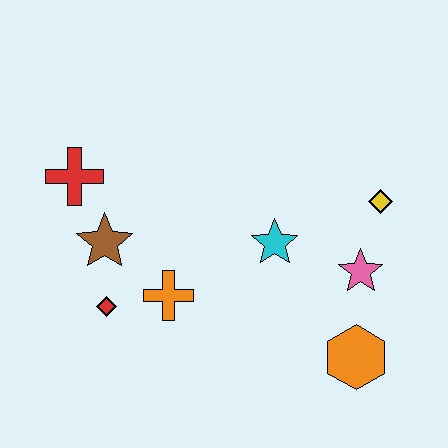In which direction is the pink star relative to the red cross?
The pink star is to the right of the red cross.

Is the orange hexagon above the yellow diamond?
No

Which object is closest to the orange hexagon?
The pink star is closest to the orange hexagon.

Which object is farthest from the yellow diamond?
The red cross is farthest from the yellow diamond.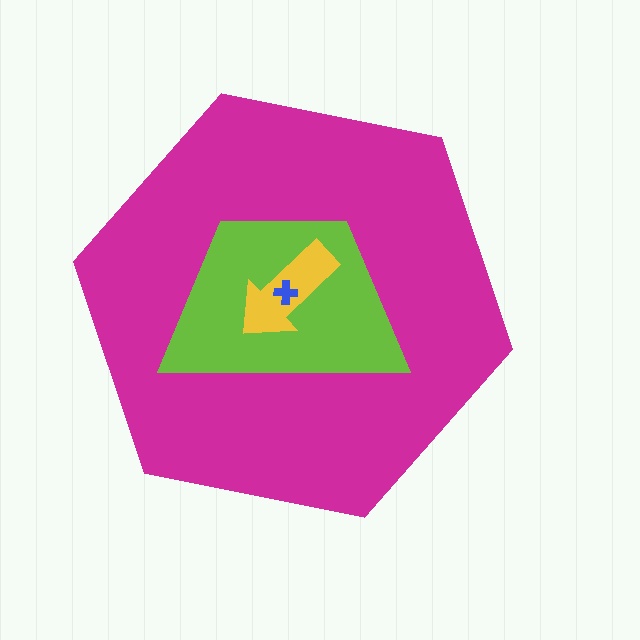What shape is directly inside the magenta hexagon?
The lime trapezoid.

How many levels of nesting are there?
4.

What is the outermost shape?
The magenta hexagon.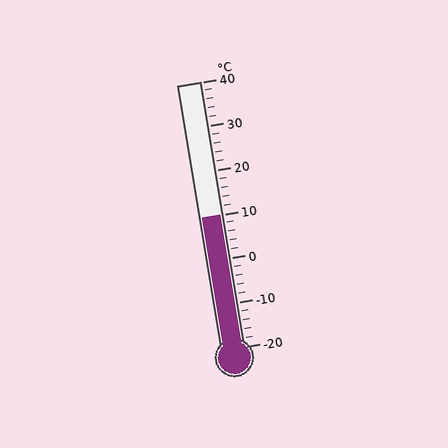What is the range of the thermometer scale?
The thermometer scale ranges from -20°C to 40°C.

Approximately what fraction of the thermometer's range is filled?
The thermometer is filled to approximately 50% of its range.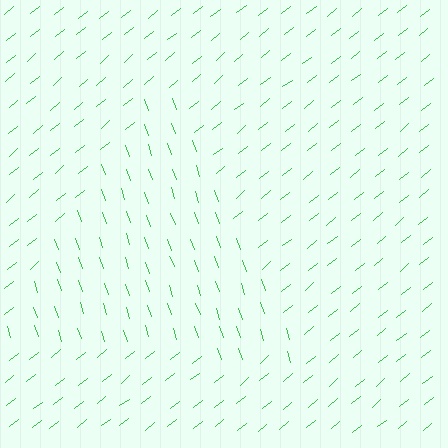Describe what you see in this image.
The image is filled with small green line segments. A triangle region in the image has lines oriented differently from the surrounding lines, creating a visible texture boundary.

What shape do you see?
I see a triangle.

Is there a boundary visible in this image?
Yes, there is a texture boundary formed by a change in line orientation.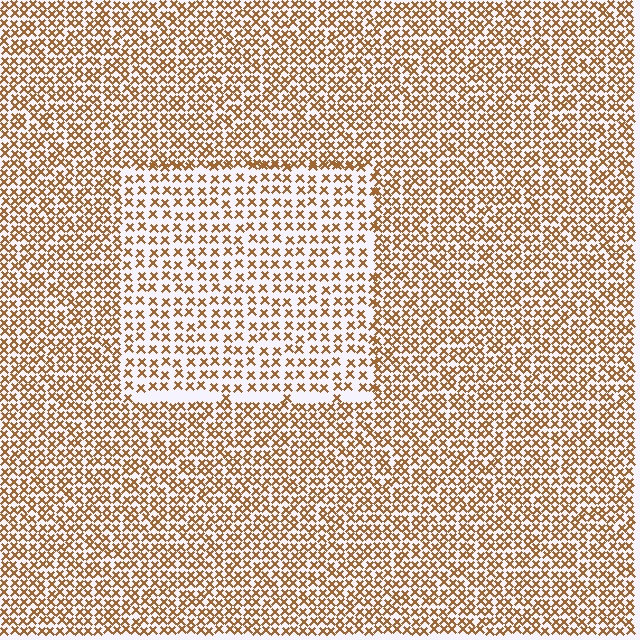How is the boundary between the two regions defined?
The boundary is defined by a change in element density (approximately 1.7x ratio). All elements are the same color, size, and shape.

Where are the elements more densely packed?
The elements are more densely packed outside the rectangle boundary.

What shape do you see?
I see a rectangle.